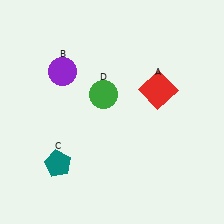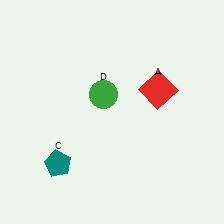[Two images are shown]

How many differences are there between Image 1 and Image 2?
There is 1 difference between the two images.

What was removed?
The purple circle (B) was removed in Image 2.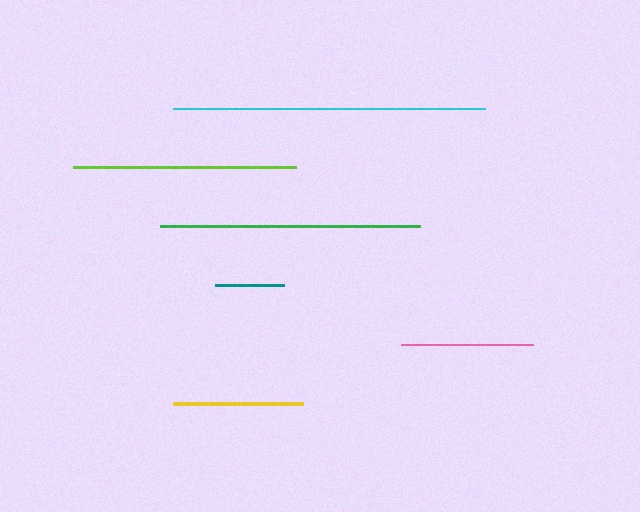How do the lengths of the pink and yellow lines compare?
The pink and yellow lines are approximately the same length.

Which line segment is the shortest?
The teal line is the shortest at approximately 69 pixels.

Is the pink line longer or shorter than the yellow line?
The pink line is longer than the yellow line.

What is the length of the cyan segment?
The cyan segment is approximately 312 pixels long.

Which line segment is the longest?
The cyan line is the longest at approximately 312 pixels.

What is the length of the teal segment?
The teal segment is approximately 69 pixels long.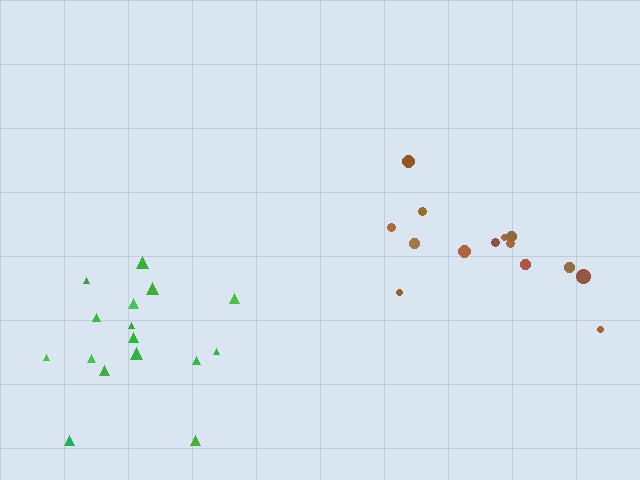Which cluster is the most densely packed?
Green.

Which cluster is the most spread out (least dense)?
Brown.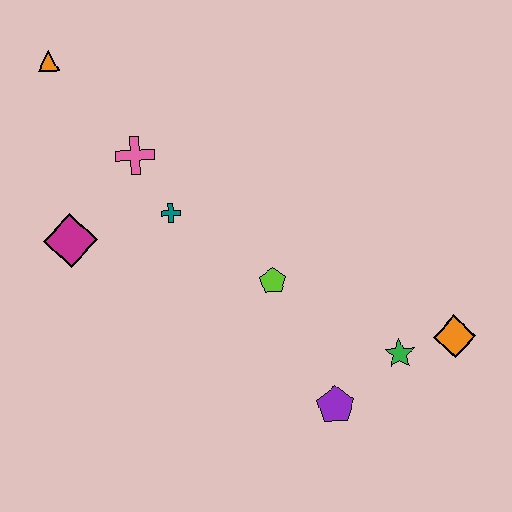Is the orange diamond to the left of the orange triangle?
No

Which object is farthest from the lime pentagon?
The orange triangle is farthest from the lime pentagon.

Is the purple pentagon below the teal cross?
Yes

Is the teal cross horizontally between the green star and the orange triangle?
Yes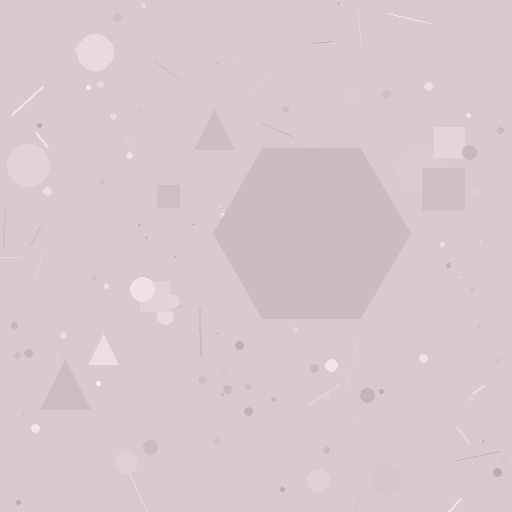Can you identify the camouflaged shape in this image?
The camouflaged shape is a hexagon.